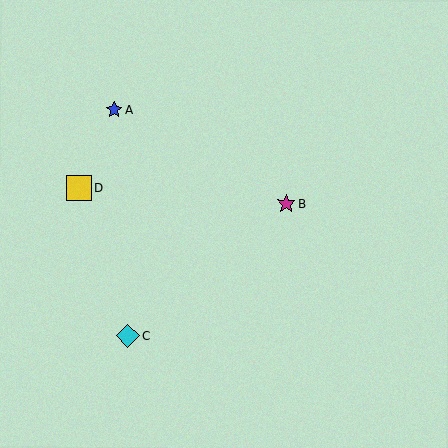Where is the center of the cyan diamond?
The center of the cyan diamond is at (128, 336).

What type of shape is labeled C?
Shape C is a cyan diamond.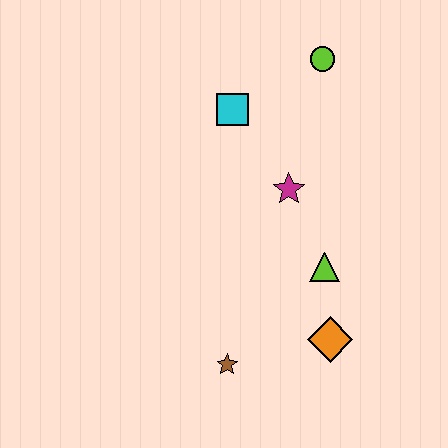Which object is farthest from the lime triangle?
The lime circle is farthest from the lime triangle.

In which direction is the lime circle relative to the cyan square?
The lime circle is to the right of the cyan square.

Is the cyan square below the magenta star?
No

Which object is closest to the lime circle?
The cyan square is closest to the lime circle.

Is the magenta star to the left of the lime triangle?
Yes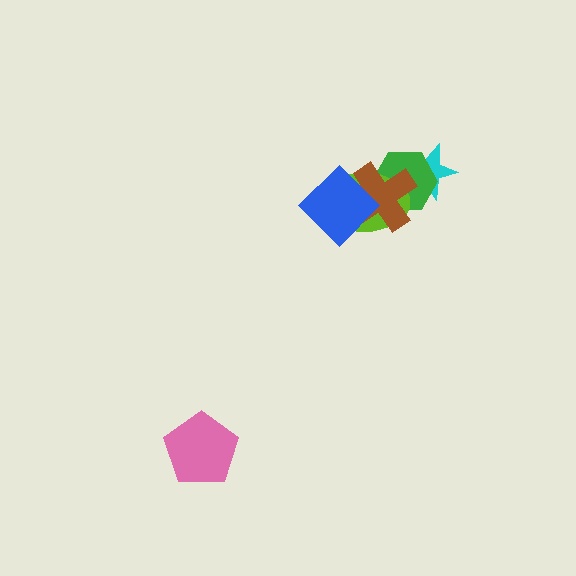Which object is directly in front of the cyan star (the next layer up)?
The green hexagon is directly in front of the cyan star.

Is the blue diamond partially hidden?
No, no other shape covers it.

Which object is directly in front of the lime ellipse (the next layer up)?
The brown cross is directly in front of the lime ellipse.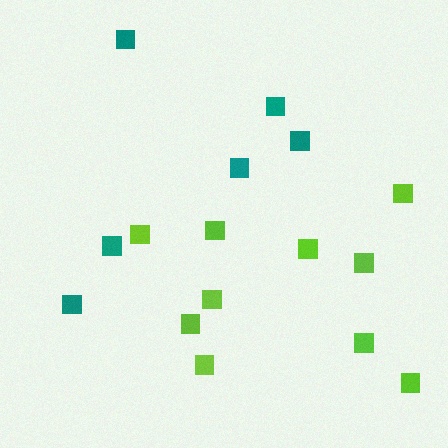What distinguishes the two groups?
There are 2 groups: one group of lime squares (10) and one group of teal squares (6).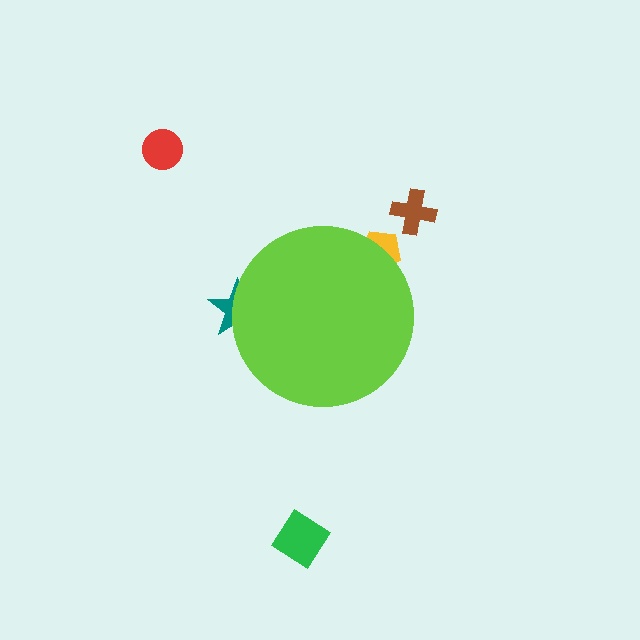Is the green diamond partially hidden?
No, the green diamond is fully visible.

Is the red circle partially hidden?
No, the red circle is fully visible.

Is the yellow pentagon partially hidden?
Yes, the yellow pentagon is partially hidden behind the lime circle.